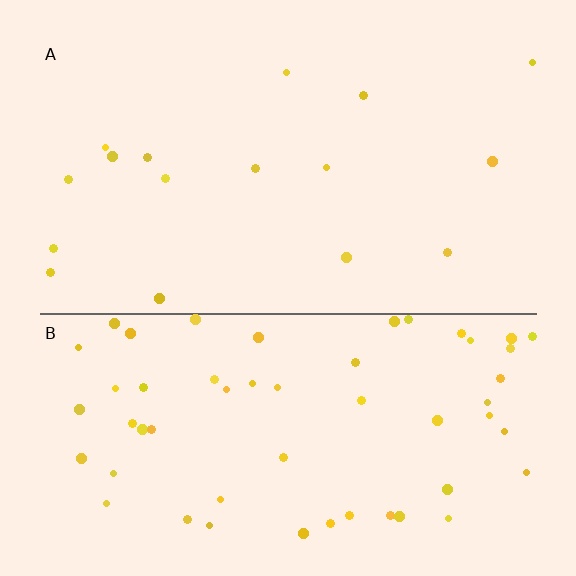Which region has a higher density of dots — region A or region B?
B (the bottom).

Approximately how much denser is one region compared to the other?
Approximately 3.4× — region B over region A.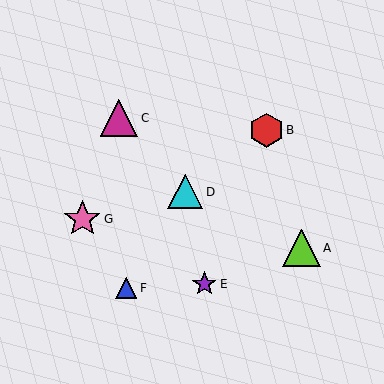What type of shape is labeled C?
Shape C is a magenta triangle.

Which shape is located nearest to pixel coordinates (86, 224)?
The pink star (labeled G) at (82, 219) is nearest to that location.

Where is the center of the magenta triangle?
The center of the magenta triangle is at (119, 118).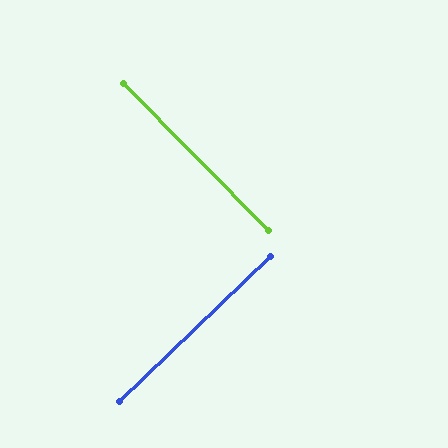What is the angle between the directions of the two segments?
Approximately 89 degrees.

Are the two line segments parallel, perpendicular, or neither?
Perpendicular — they meet at approximately 89°.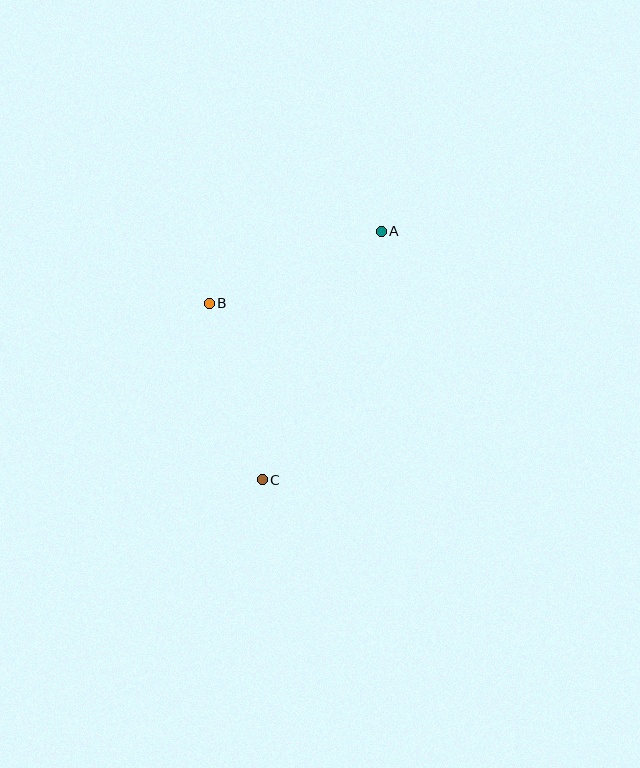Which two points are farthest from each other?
Points A and C are farthest from each other.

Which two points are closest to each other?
Points B and C are closest to each other.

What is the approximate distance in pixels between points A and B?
The distance between A and B is approximately 187 pixels.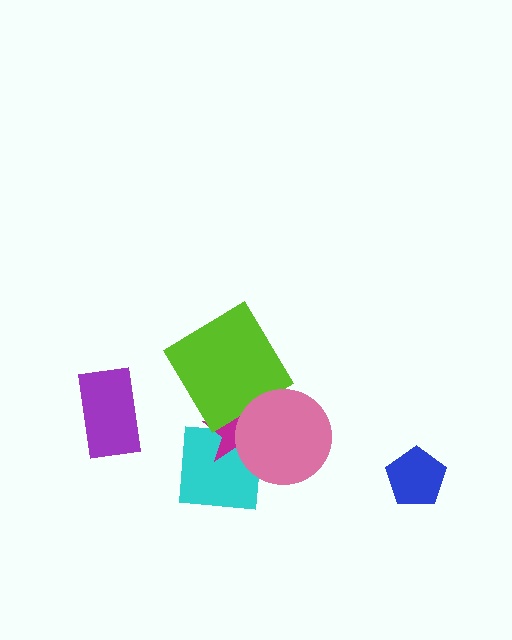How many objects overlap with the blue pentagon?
0 objects overlap with the blue pentagon.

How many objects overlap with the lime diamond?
1 object overlaps with the lime diamond.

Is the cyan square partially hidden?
Yes, it is partially covered by another shape.